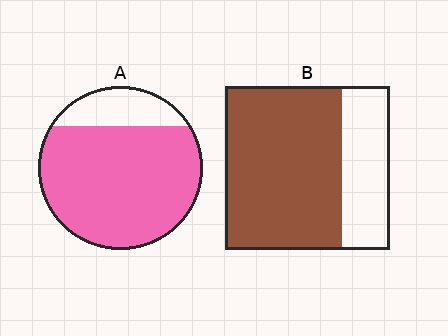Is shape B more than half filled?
Yes.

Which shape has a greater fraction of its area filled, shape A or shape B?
Shape A.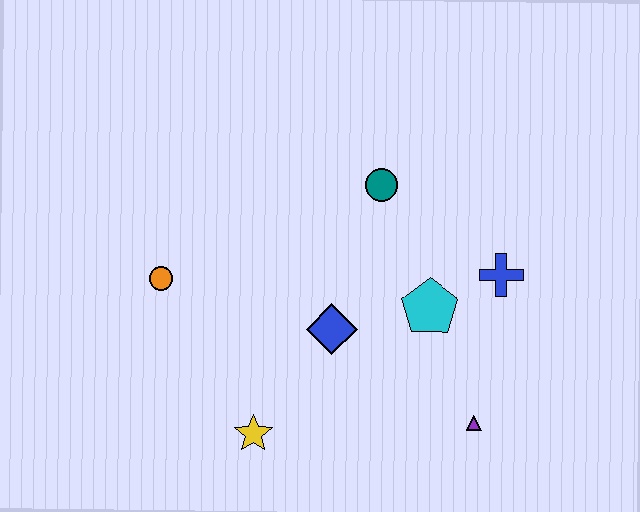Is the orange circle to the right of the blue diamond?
No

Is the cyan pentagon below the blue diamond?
No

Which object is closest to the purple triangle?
The cyan pentagon is closest to the purple triangle.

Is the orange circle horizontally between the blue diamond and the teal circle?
No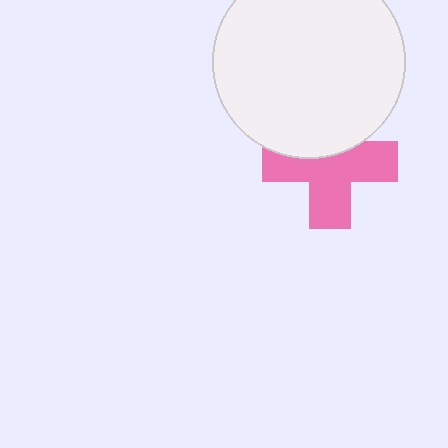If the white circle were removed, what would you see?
You would see the complete pink cross.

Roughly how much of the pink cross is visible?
About half of it is visible (roughly 65%).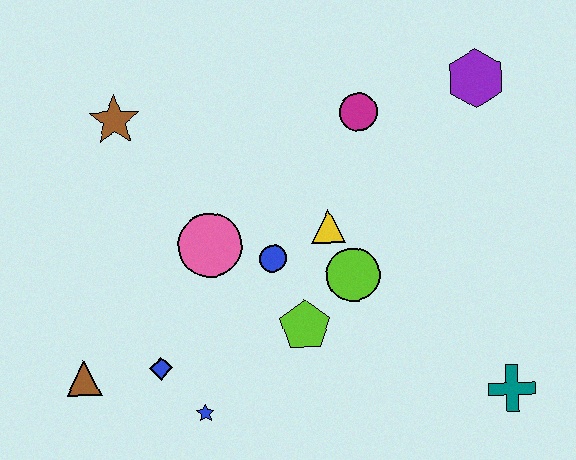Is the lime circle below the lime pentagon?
No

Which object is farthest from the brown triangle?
The purple hexagon is farthest from the brown triangle.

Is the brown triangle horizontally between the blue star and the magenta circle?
No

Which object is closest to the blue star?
The blue diamond is closest to the blue star.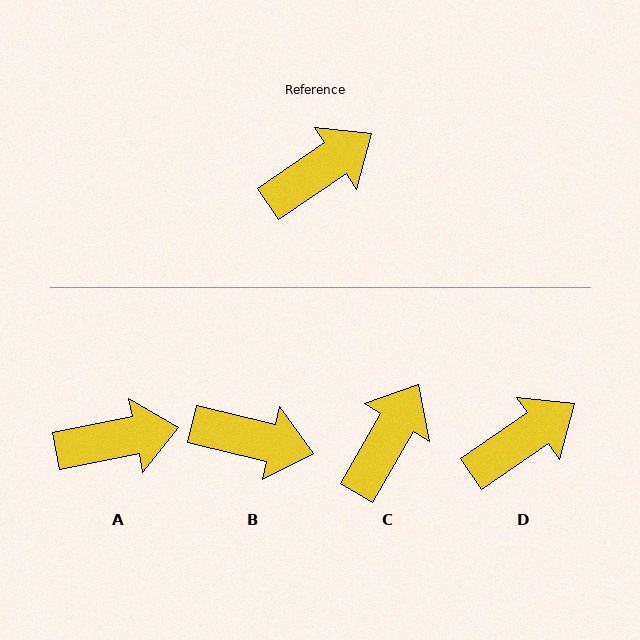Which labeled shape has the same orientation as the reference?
D.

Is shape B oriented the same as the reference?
No, it is off by about 48 degrees.